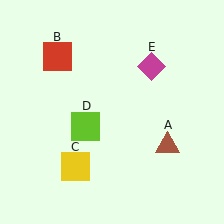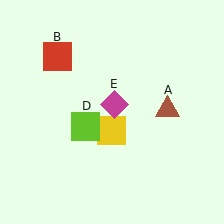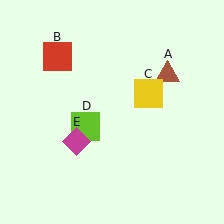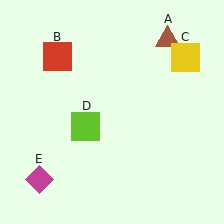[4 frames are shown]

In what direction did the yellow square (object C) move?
The yellow square (object C) moved up and to the right.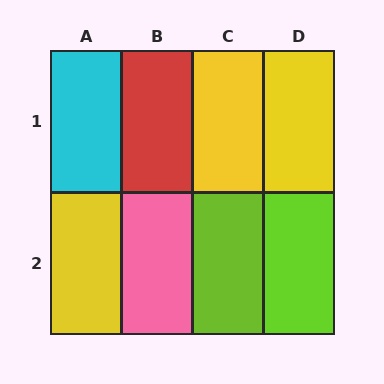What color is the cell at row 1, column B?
Red.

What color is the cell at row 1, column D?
Yellow.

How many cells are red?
1 cell is red.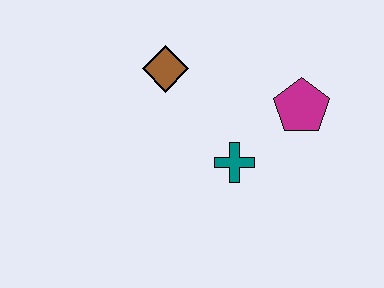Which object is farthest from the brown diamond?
The magenta pentagon is farthest from the brown diamond.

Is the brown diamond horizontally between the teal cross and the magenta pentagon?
No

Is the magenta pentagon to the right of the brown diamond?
Yes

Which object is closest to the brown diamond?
The teal cross is closest to the brown diamond.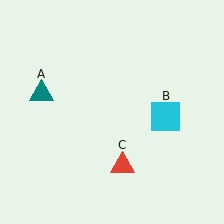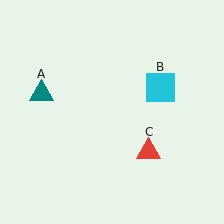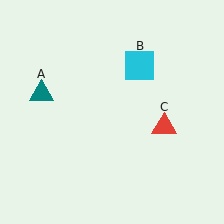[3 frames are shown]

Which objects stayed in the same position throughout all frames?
Teal triangle (object A) remained stationary.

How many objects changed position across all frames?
2 objects changed position: cyan square (object B), red triangle (object C).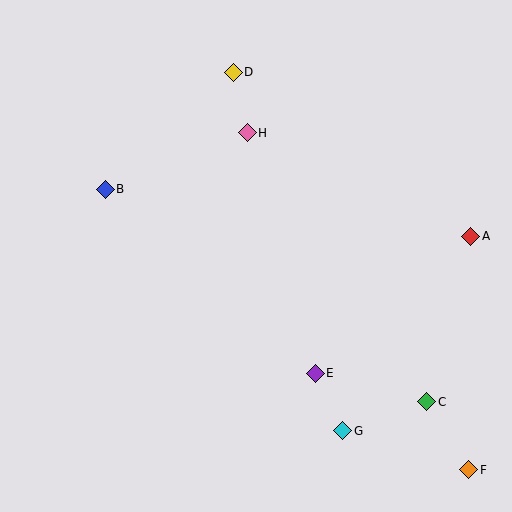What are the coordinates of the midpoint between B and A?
The midpoint between B and A is at (288, 213).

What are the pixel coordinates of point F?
Point F is at (469, 470).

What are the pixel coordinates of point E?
Point E is at (315, 373).